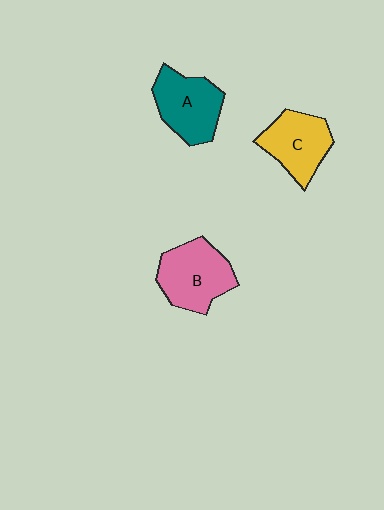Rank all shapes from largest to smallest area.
From largest to smallest: B (pink), A (teal), C (yellow).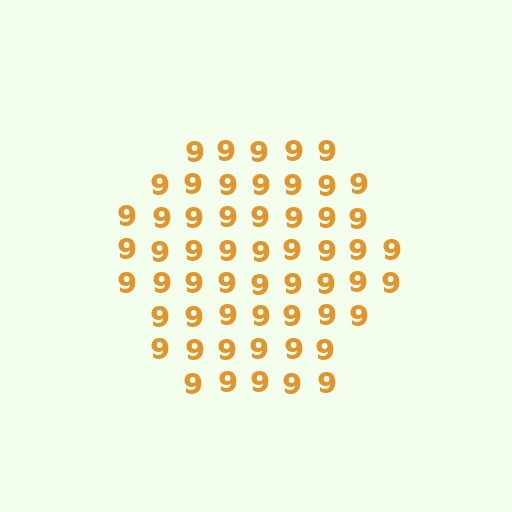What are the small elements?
The small elements are digit 9's.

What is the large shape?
The large shape is a hexagon.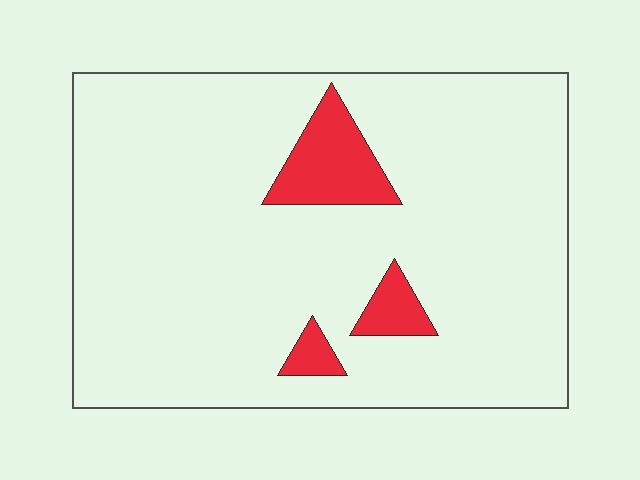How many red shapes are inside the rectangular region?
3.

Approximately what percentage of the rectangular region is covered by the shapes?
Approximately 10%.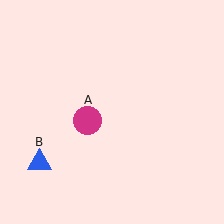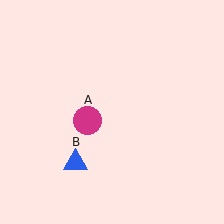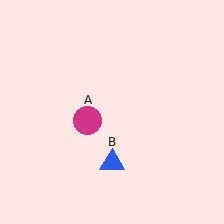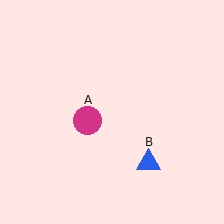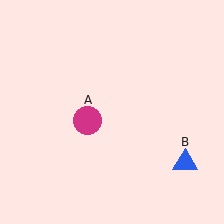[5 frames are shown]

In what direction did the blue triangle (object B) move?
The blue triangle (object B) moved right.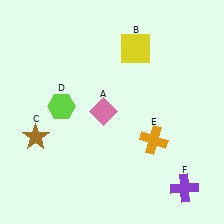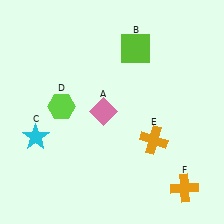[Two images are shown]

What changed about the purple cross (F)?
In Image 1, F is purple. In Image 2, it changed to orange.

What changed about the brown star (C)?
In Image 1, C is brown. In Image 2, it changed to cyan.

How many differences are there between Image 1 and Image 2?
There are 3 differences between the two images.